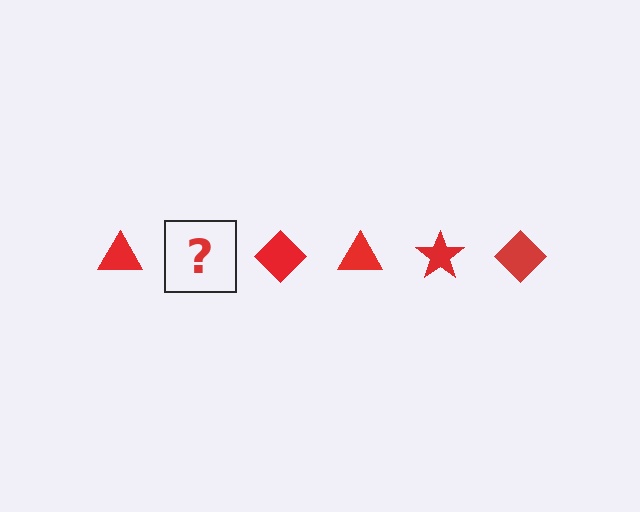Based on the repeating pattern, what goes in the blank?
The blank should be a red star.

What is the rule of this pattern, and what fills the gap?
The rule is that the pattern cycles through triangle, star, diamond shapes in red. The gap should be filled with a red star.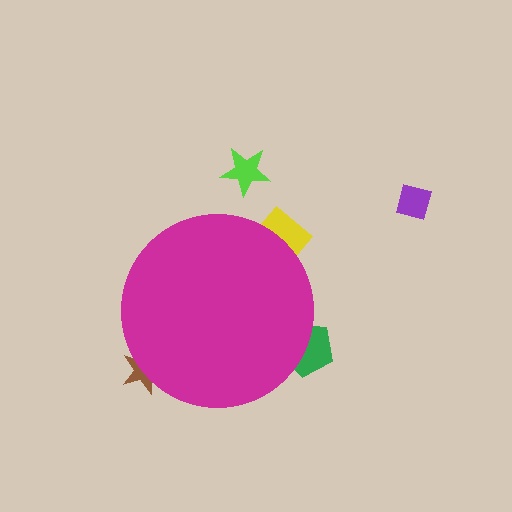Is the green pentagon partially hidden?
Yes, the green pentagon is partially hidden behind the magenta circle.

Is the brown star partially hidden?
Yes, the brown star is partially hidden behind the magenta circle.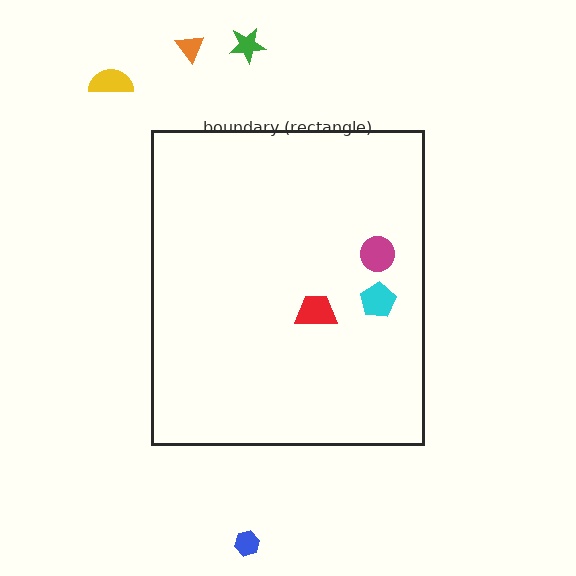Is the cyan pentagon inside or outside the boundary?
Inside.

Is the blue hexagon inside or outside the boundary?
Outside.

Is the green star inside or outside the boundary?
Outside.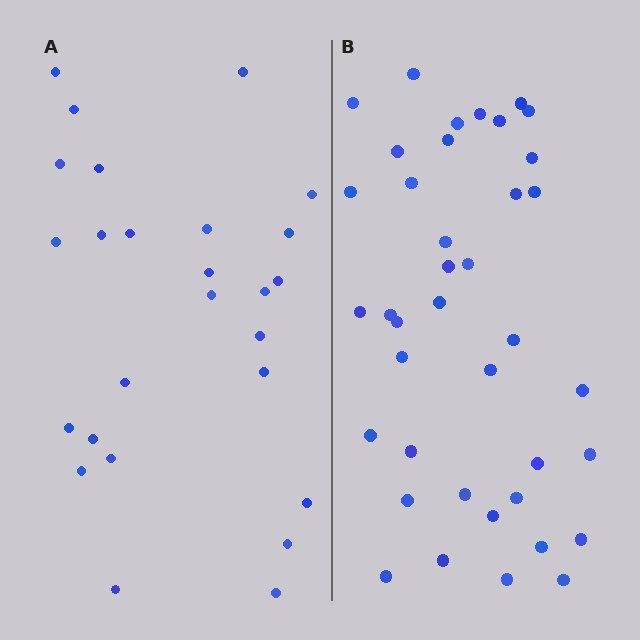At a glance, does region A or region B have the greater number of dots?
Region B (the right region) has more dots.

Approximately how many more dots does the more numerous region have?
Region B has approximately 15 more dots than region A.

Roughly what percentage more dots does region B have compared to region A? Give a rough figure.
About 50% more.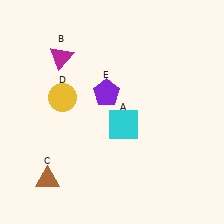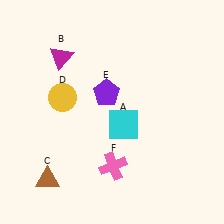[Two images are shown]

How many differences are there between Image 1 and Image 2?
There is 1 difference between the two images.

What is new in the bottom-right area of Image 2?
A pink cross (F) was added in the bottom-right area of Image 2.